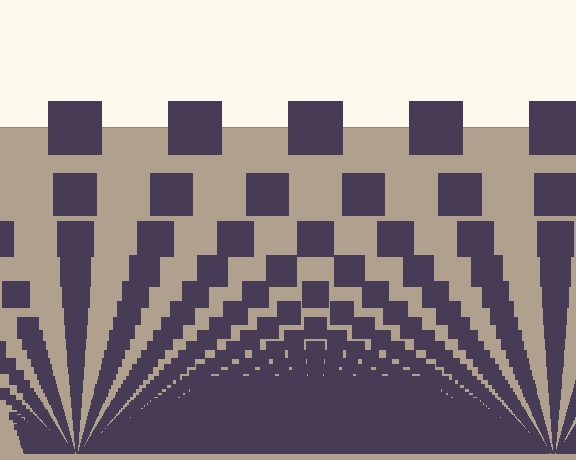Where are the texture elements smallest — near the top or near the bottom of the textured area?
Near the bottom.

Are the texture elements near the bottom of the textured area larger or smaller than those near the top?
Smaller. The gradient is inverted — elements near the bottom are smaller and denser.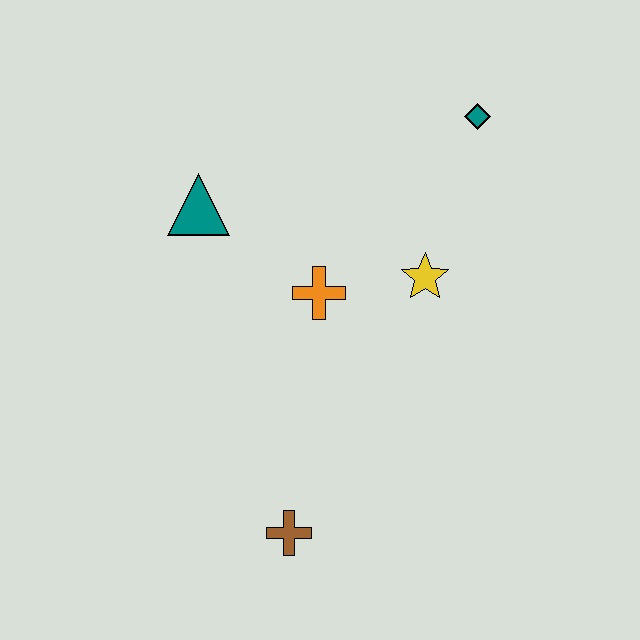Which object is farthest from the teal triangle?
The brown cross is farthest from the teal triangle.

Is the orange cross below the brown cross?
No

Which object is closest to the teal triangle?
The orange cross is closest to the teal triangle.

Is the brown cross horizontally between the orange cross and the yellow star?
No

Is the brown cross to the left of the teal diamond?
Yes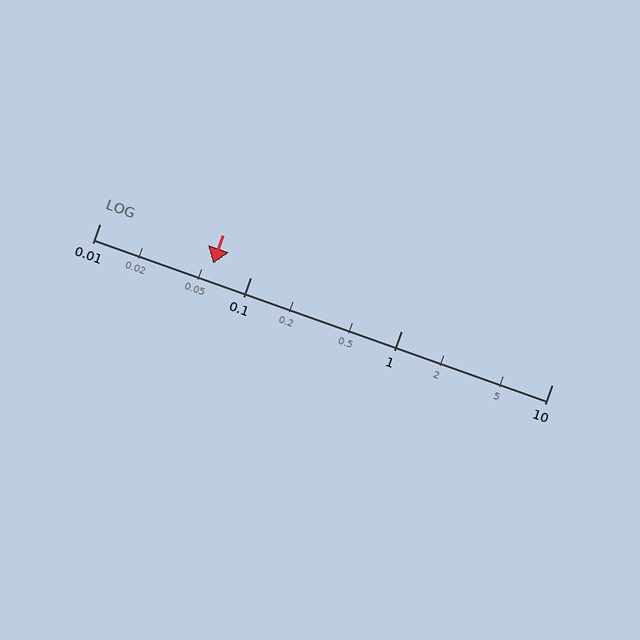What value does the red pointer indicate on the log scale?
The pointer indicates approximately 0.057.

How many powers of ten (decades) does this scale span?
The scale spans 3 decades, from 0.01 to 10.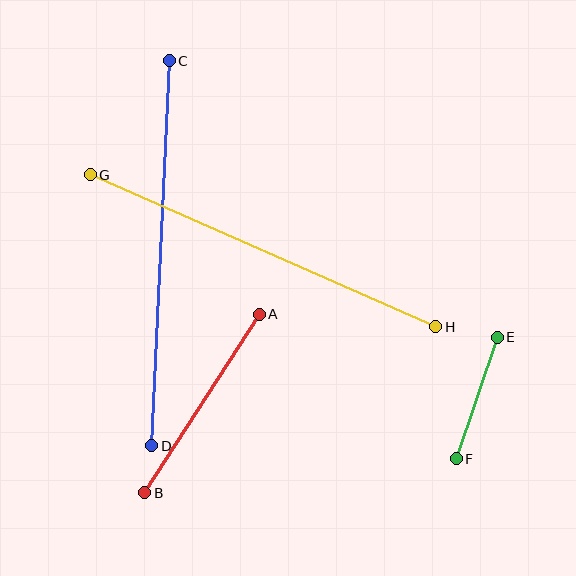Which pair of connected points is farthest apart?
Points C and D are farthest apart.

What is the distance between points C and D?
The distance is approximately 385 pixels.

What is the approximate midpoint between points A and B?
The midpoint is at approximately (202, 404) pixels.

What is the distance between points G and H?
The distance is approximately 378 pixels.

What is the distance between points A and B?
The distance is approximately 212 pixels.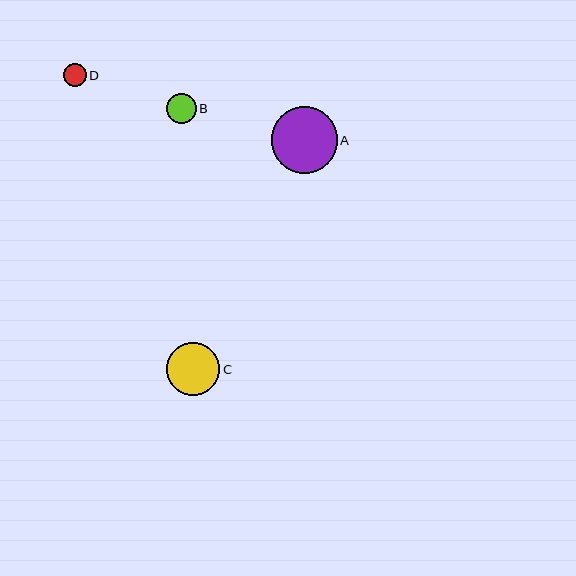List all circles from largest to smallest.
From largest to smallest: A, C, B, D.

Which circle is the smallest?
Circle D is the smallest with a size of approximately 23 pixels.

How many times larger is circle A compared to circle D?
Circle A is approximately 2.9 times the size of circle D.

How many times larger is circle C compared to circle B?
Circle C is approximately 1.8 times the size of circle B.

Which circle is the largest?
Circle A is the largest with a size of approximately 66 pixels.